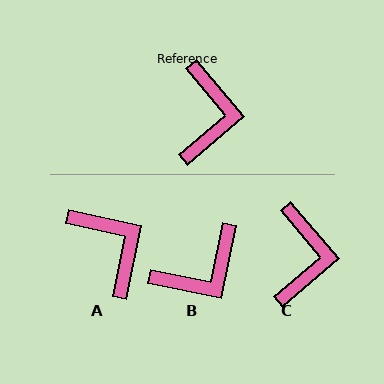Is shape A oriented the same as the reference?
No, it is off by about 37 degrees.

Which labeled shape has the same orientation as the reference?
C.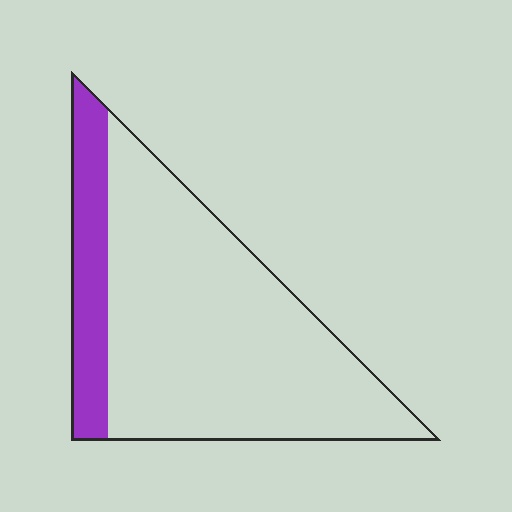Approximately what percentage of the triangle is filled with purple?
Approximately 20%.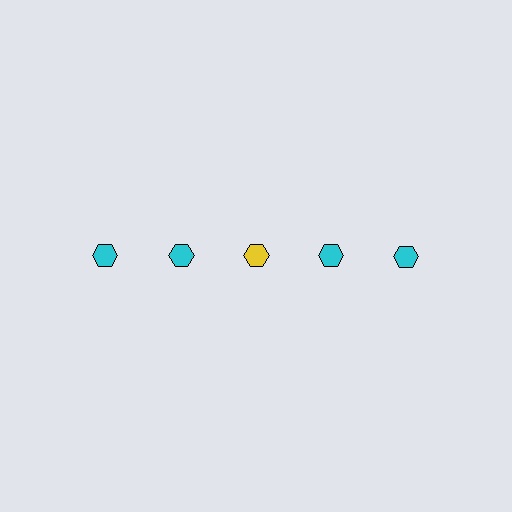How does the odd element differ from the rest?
It has a different color: yellow instead of cyan.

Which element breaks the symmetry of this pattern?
The yellow hexagon in the top row, center column breaks the symmetry. All other shapes are cyan hexagons.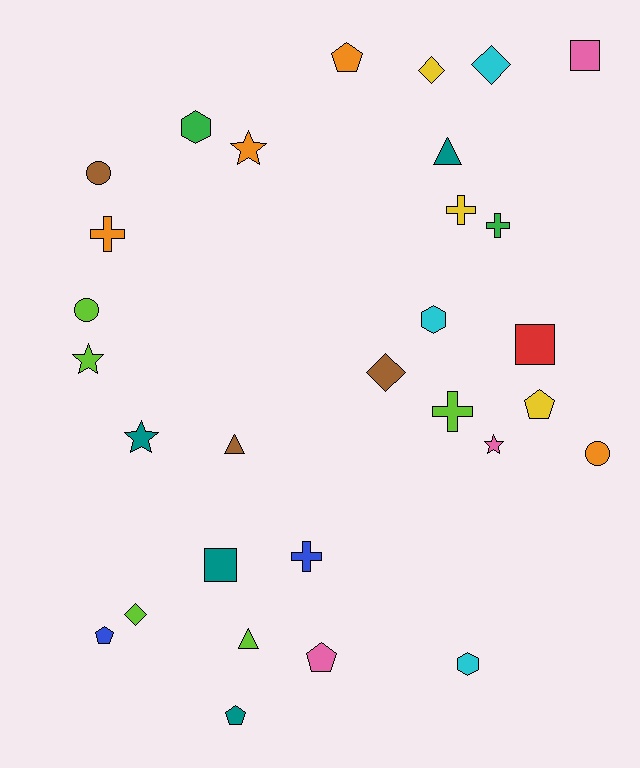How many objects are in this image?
There are 30 objects.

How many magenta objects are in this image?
There are no magenta objects.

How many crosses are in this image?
There are 5 crosses.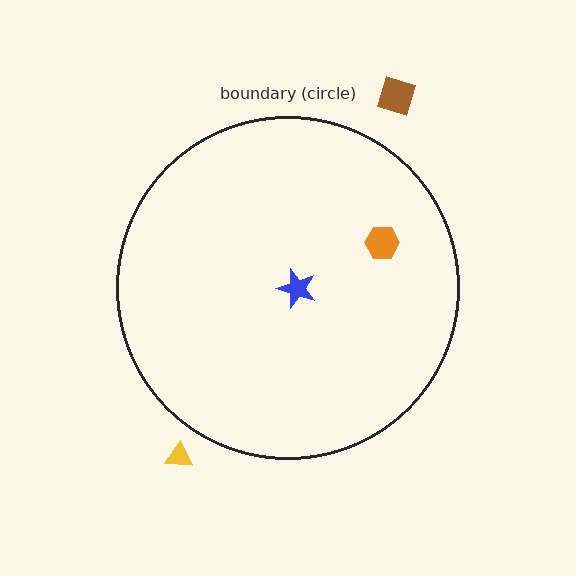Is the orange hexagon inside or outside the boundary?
Inside.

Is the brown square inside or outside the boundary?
Outside.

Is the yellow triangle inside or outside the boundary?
Outside.